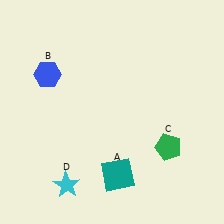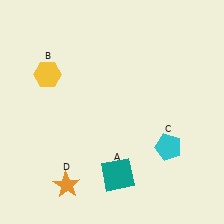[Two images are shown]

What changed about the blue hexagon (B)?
In Image 1, B is blue. In Image 2, it changed to yellow.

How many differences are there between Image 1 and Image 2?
There are 3 differences between the two images.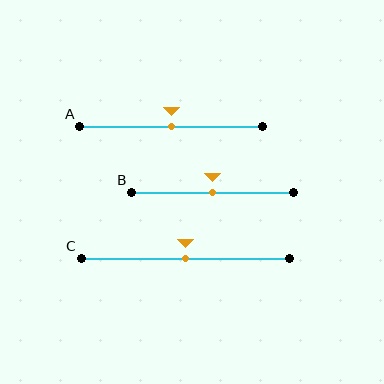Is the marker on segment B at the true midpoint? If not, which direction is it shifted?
Yes, the marker on segment B is at the true midpoint.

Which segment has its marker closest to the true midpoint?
Segment A has its marker closest to the true midpoint.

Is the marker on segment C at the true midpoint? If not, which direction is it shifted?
Yes, the marker on segment C is at the true midpoint.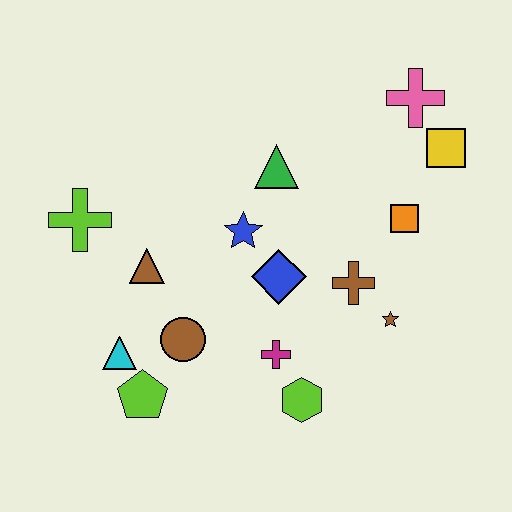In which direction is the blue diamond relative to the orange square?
The blue diamond is to the left of the orange square.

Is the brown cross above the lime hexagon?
Yes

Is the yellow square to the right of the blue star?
Yes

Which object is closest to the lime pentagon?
The cyan triangle is closest to the lime pentagon.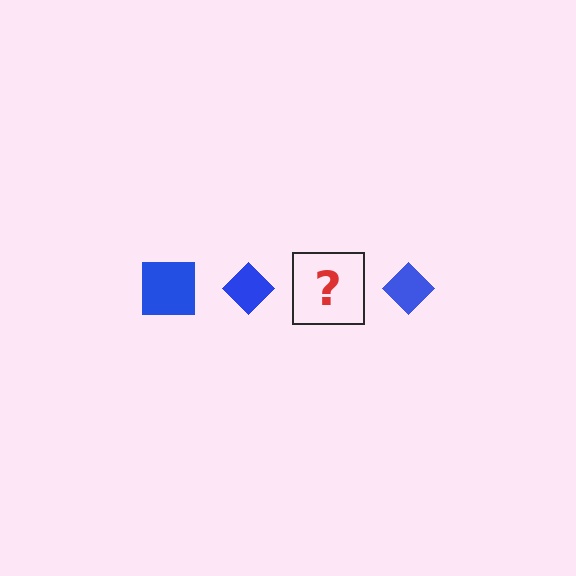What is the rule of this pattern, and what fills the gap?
The rule is that the pattern cycles through square, diamond shapes in blue. The gap should be filled with a blue square.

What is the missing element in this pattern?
The missing element is a blue square.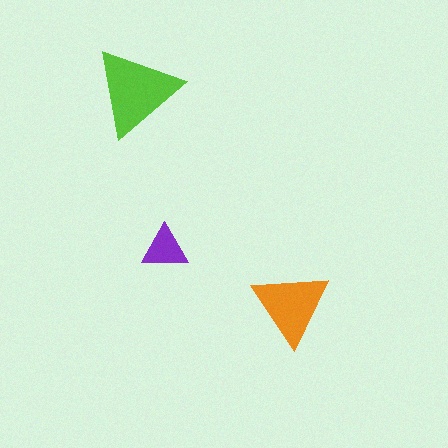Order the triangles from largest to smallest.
the lime one, the orange one, the purple one.